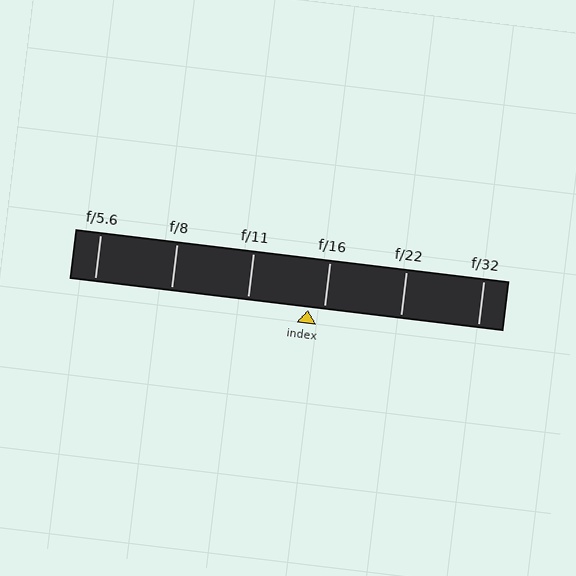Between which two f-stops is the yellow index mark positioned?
The index mark is between f/11 and f/16.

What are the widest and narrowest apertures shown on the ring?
The widest aperture shown is f/5.6 and the narrowest is f/32.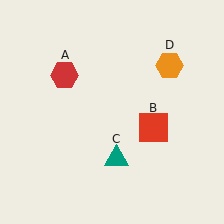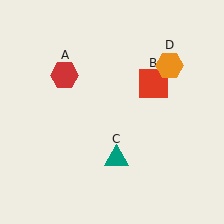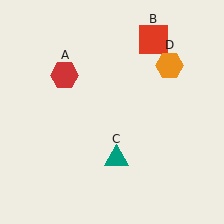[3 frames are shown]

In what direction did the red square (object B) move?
The red square (object B) moved up.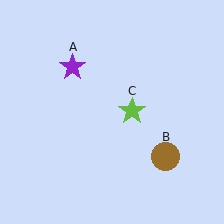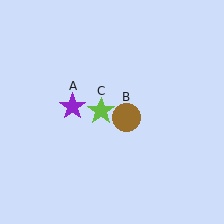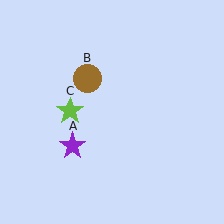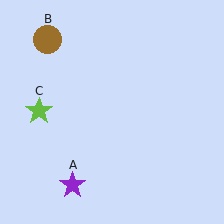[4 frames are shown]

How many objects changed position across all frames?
3 objects changed position: purple star (object A), brown circle (object B), lime star (object C).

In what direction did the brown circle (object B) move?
The brown circle (object B) moved up and to the left.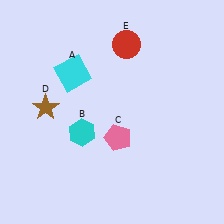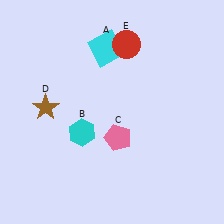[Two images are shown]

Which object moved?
The cyan square (A) moved right.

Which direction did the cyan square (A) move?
The cyan square (A) moved right.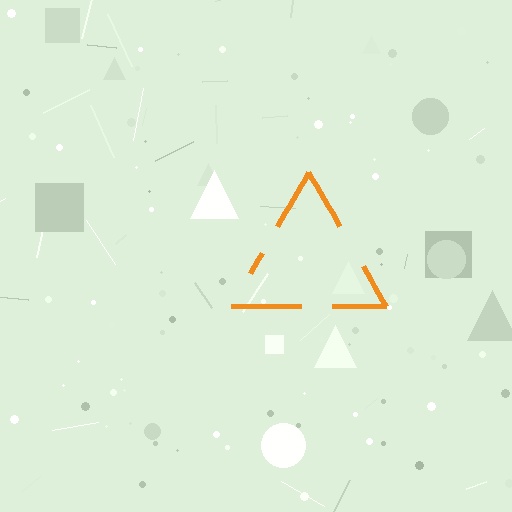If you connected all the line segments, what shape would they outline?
They would outline a triangle.